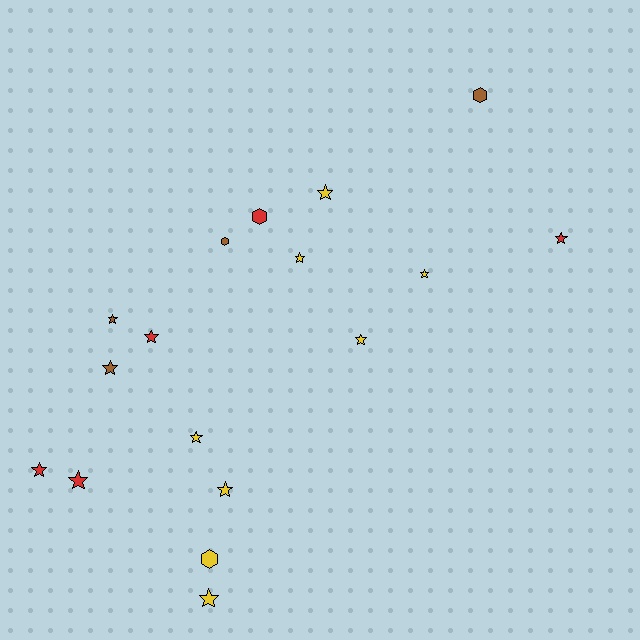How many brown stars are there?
There are 2 brown stars.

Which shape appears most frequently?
Star, with 13 objects.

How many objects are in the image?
There are 17 objects.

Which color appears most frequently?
Yellow, with 8 objects.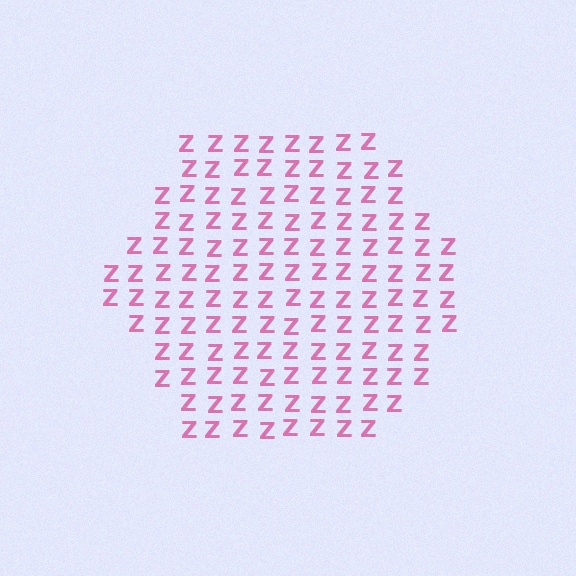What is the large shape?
The large shape is a hexagon.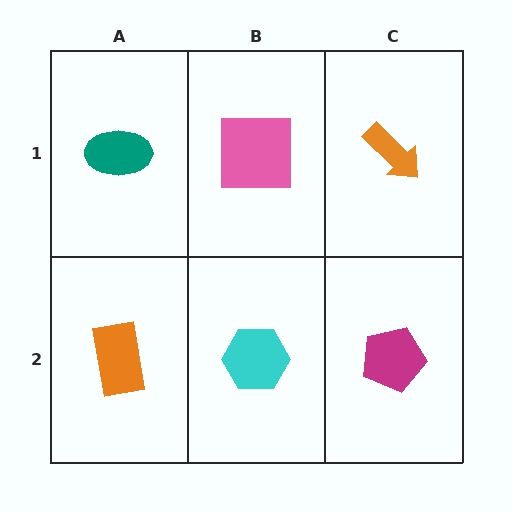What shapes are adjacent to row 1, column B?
A cyan hexagon (row 2, column B), a teal ellipse (row 1, column A), an orange arrow (row 1, column C).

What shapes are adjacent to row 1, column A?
An orange rectangle (row 2, column A), a pink square (row 1, column B).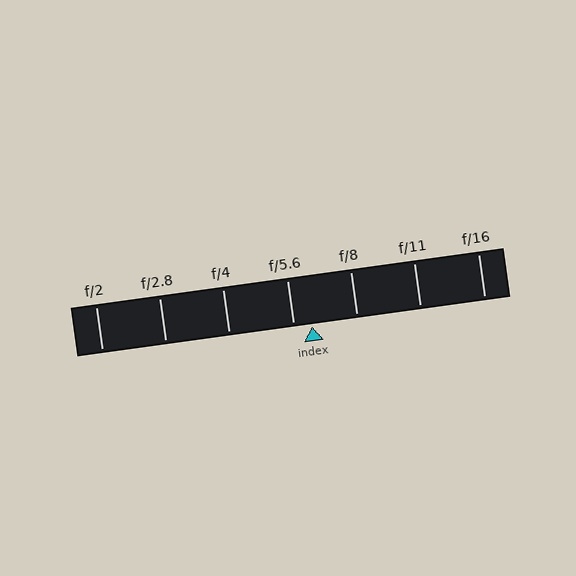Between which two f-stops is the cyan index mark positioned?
The index mark is between f/5.6 and f/8.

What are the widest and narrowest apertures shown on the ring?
The widest aperture shown is f/2 and the narrowest is f/16.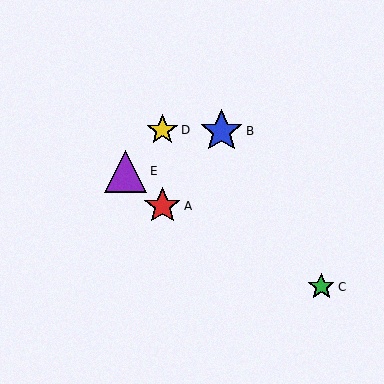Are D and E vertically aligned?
No, D is at x≈162 and E is at x≈126.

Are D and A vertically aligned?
Yes, both are at x≈162.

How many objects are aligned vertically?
2 objects (A, D) are aligned vertically.